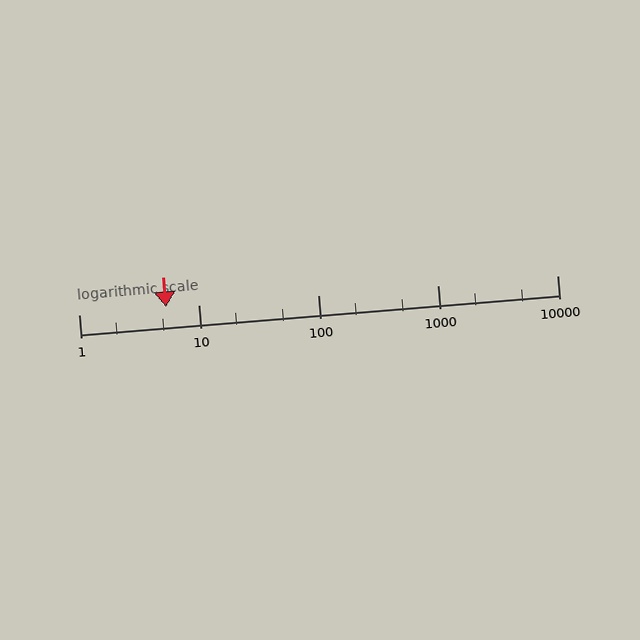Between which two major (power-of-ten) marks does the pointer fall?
The pointer is between 1 and 10.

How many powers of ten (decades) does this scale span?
The scale spans 4 decades, from 1 to 10000.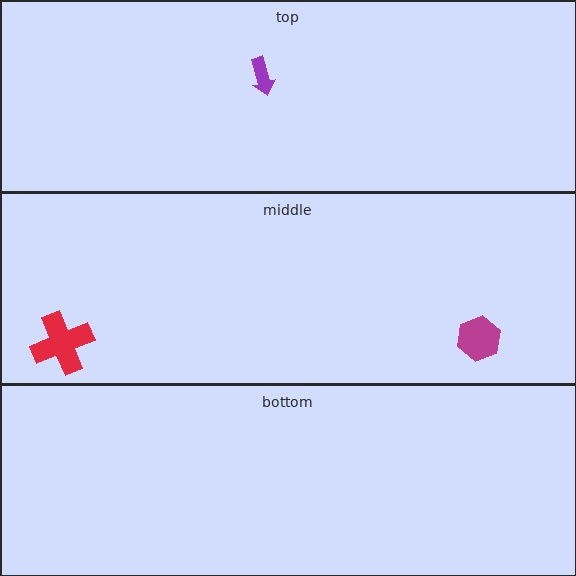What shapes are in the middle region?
The magenta hexagon, the red cross.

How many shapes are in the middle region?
2.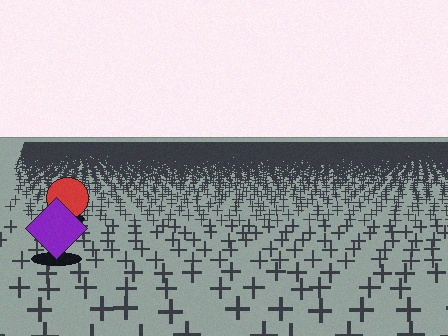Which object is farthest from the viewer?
The red circle is farthest from the viewer. It appears smaller and the ground texture around it is denser.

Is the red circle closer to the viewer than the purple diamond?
No. The purple diamond is closer — you can tell from the texture gradient: the ground texture is coarser near it.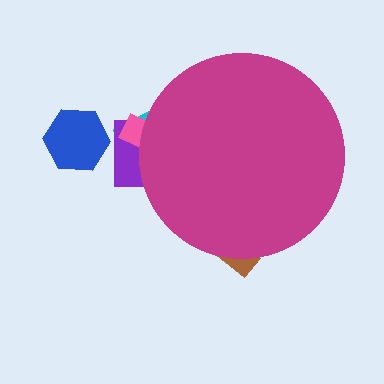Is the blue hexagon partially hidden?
No, the blue hexagon is fully visible.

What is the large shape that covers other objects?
A magenta circle.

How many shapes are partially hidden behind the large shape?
4 shapes are partially hidden.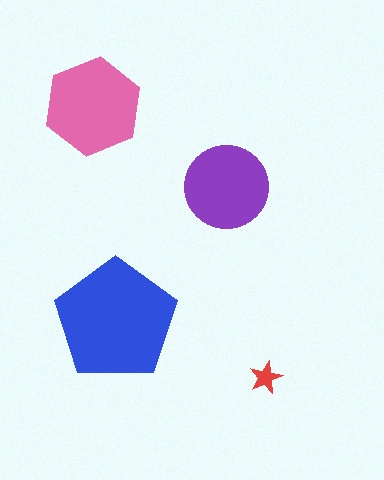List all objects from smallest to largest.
The red star, the purple circle, the pink hexagon, the blue pentagon.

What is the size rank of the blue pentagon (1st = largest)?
1st.